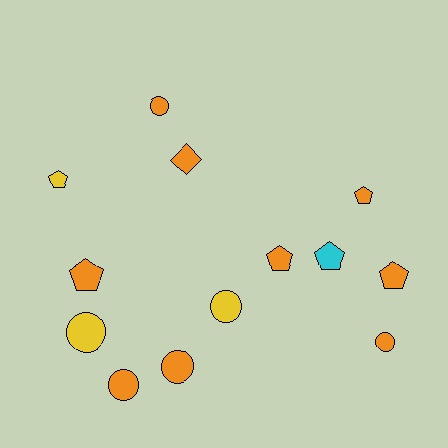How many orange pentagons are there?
There are 4 orange pentagons.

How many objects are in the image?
There are 13 objects.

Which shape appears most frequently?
Pentagon, with 6 objects.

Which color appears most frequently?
Orange, with 9 objects.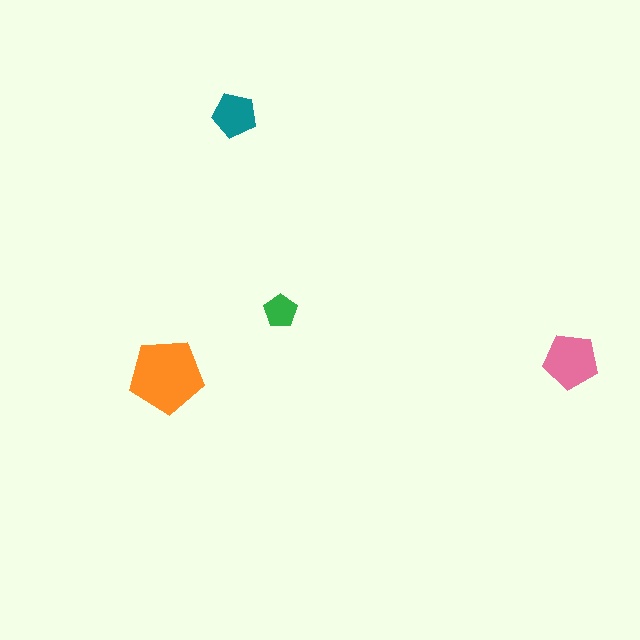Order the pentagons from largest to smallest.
the orange one, the pink one, the teal one, the green one.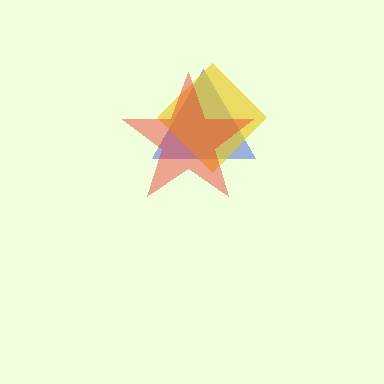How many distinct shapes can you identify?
There are 3 distinct shapes: a blue triangle, a yellow diamond, a red star.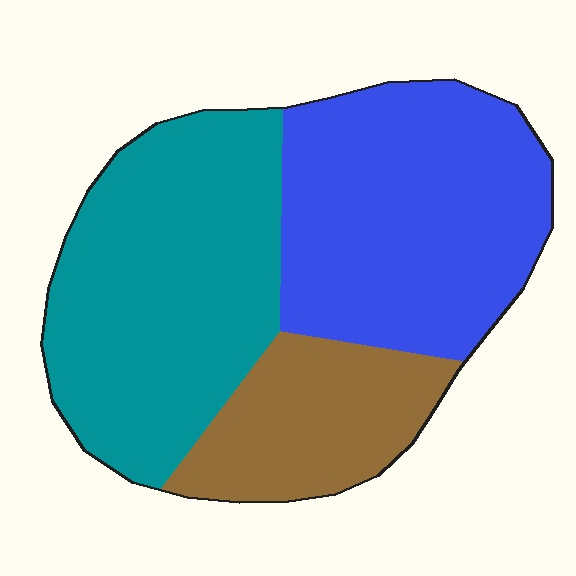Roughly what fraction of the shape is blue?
Blue covers about 40% of the shape.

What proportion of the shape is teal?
Teal takes up between a quarter and a half of the shape.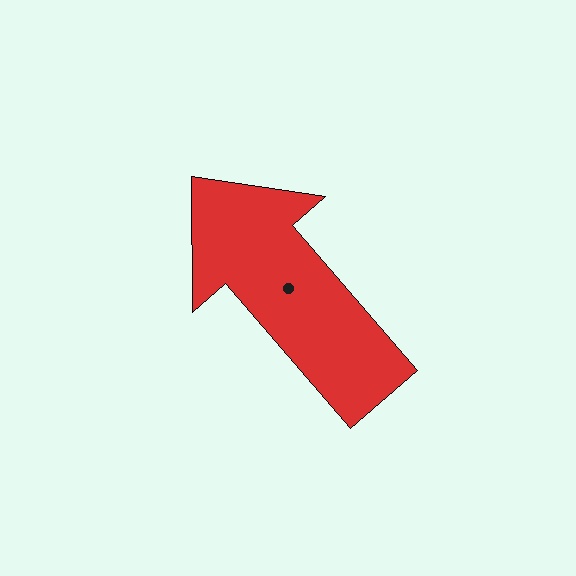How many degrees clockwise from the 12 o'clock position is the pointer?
Approximately 319 degrees.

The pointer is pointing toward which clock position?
Roughly 11 o'clock.